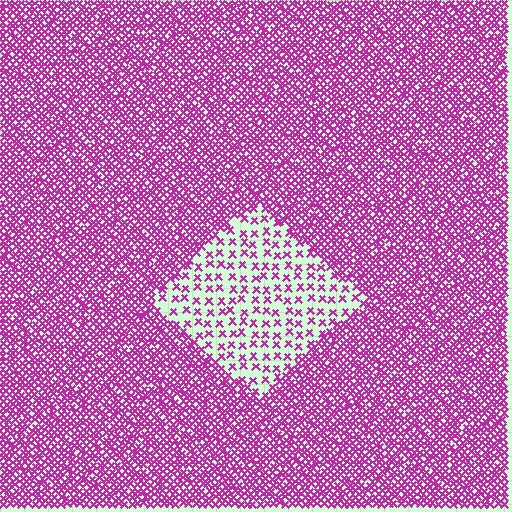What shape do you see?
I see a diamond.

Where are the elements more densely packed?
The elements are more densely packed outside the diamond boundary.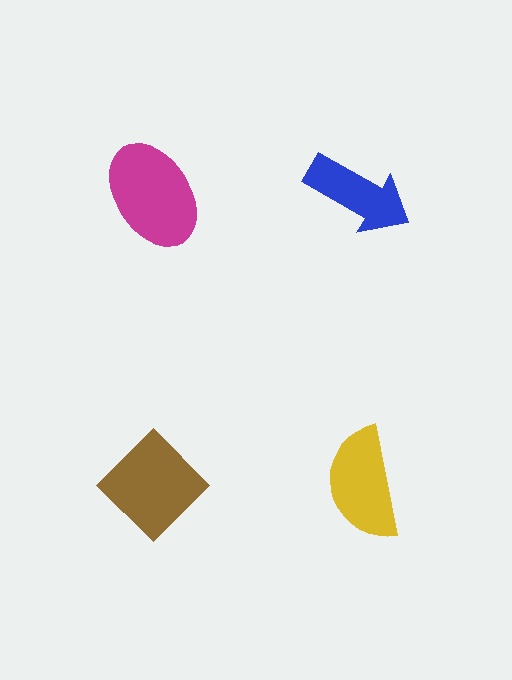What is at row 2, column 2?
A yellow semicircle.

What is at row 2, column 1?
A brown diamond.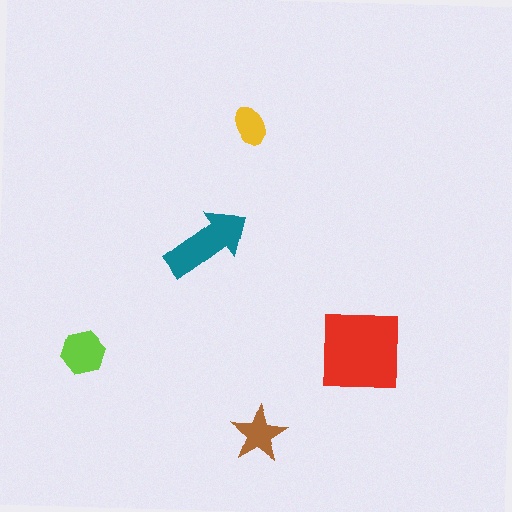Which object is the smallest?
The yellow ellipse.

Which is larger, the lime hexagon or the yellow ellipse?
The lime hexagon.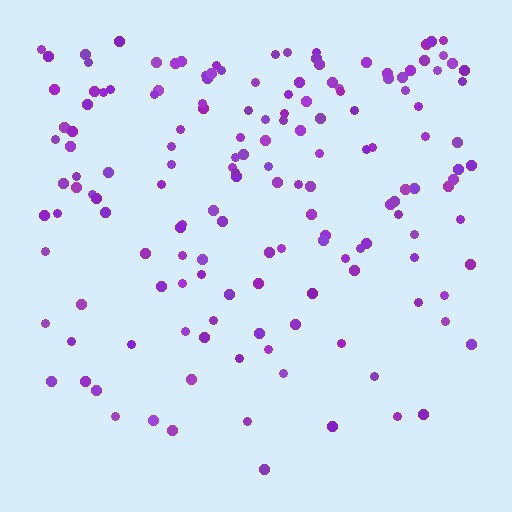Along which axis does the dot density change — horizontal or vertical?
Vertical.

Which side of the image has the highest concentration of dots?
The top.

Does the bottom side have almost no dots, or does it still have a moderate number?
Still a moderate number, just noticeably fewer than the top.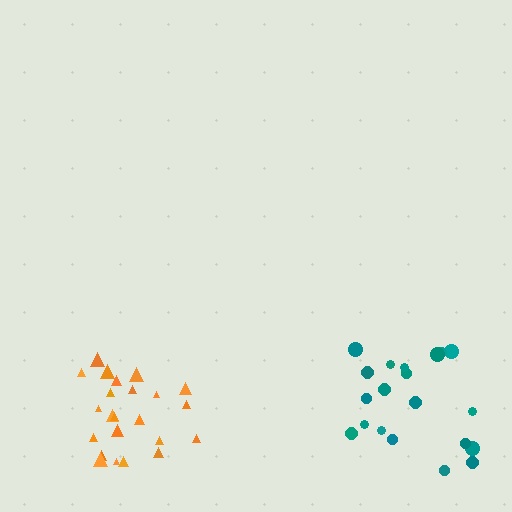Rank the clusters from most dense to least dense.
orange, teal.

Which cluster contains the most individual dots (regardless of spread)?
Orange (23).